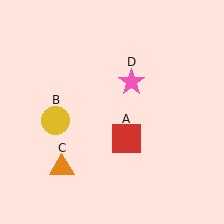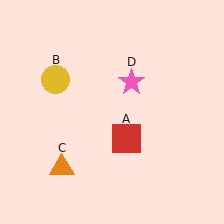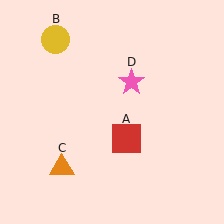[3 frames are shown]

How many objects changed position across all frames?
1 object changed position: yellow circle (object B).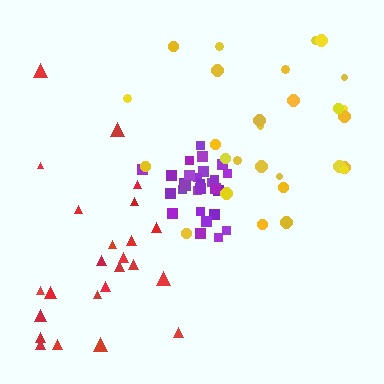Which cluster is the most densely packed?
Purple.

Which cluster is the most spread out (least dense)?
Yellow.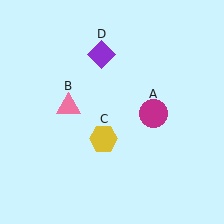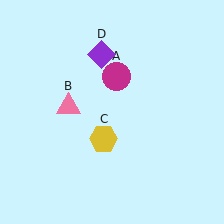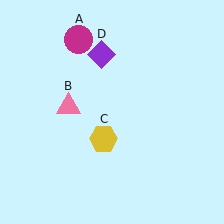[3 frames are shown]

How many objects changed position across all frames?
1 object changed position: magenta circle (object A).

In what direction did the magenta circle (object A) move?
The magenta circle (object A) moved up and to the left.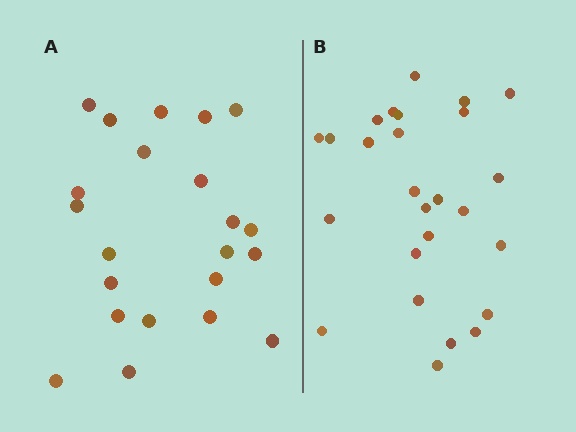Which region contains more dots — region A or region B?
Region B (the right region) has more dots.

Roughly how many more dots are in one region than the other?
Region B has about 4 more dots than region A.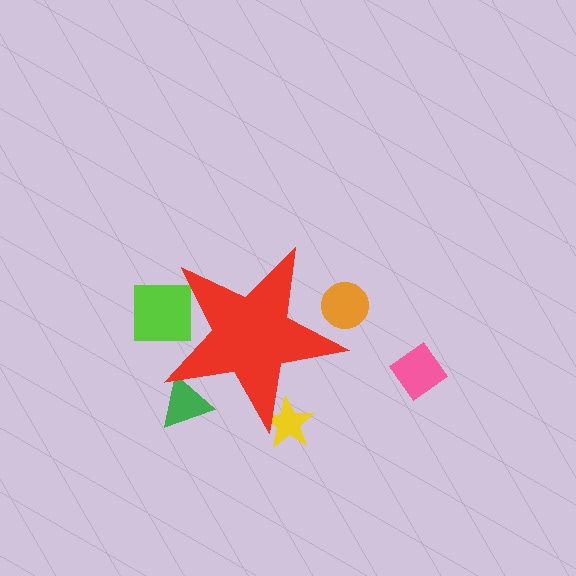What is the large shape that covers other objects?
A red star.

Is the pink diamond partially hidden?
No, the pink diamond is fully visible.